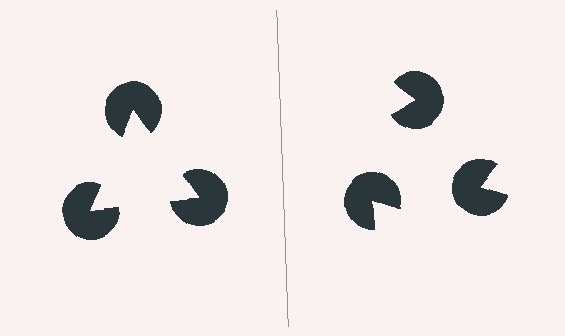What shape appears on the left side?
An illusory triangle.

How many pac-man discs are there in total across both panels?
6 — 3 on each side.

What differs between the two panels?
The pac-man discs are positioned identically on both sides; only the wedge orientations differ. On the left they align to a triangle; on the right they are misaligned.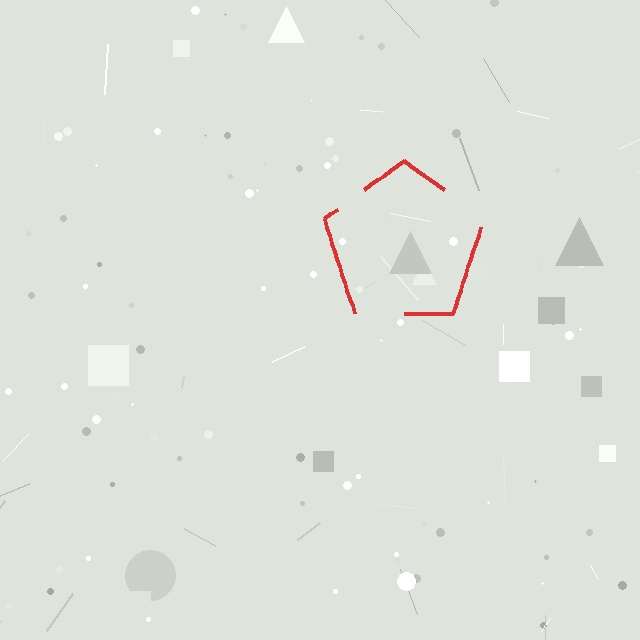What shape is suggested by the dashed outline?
The dashed outline suggests a pentagon.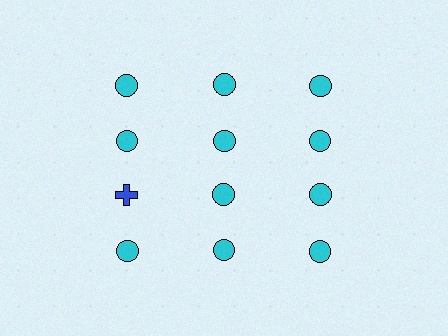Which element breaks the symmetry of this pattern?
The blue cross in the third row, leftmost column breaks the symmetry. All other shapes are cyan circles.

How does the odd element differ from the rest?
It differs in both color (blue instead of cyan) and shape (cross instead of circle).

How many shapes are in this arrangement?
There are 12 shapes arranged in a grid pattern.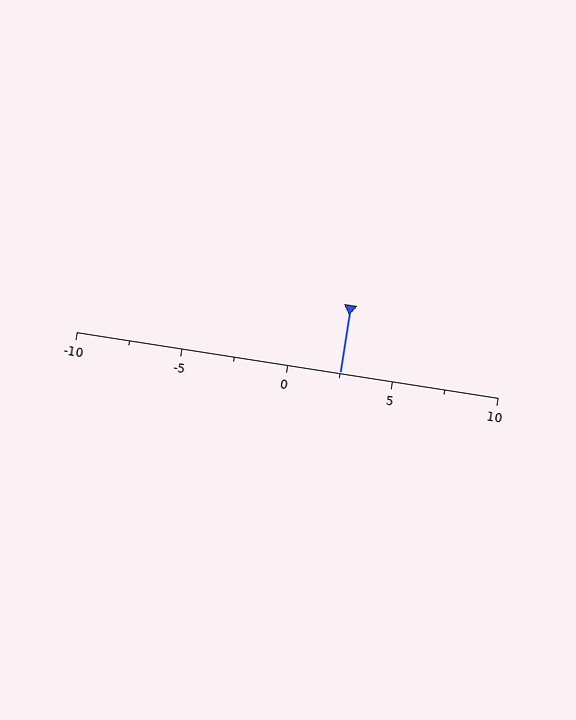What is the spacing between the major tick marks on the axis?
The major ticks are spaced 5 apart.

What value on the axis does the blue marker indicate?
The marker indicates approximately 2.5.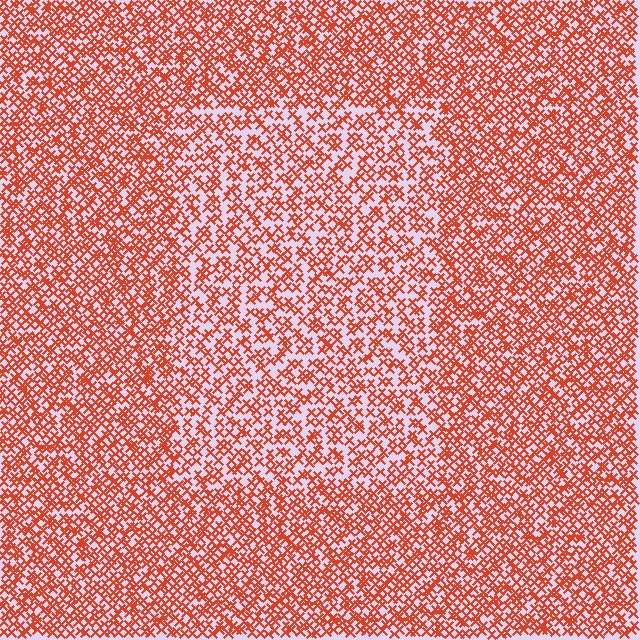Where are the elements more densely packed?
The elements are more densely packed outside the rectangle boundary.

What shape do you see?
I see a rectangle.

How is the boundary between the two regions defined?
The boundary is defined by a change in element density (approximately 1.5x ratio). All elements are the same color, size, and shape.